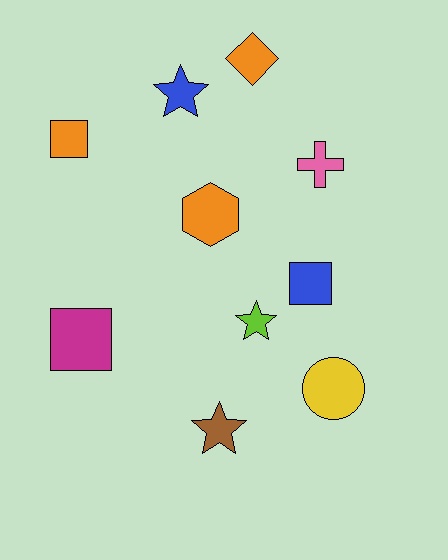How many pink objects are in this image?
There is 1 pink object.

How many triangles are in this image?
There are no triangles.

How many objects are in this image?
There are 10 objects.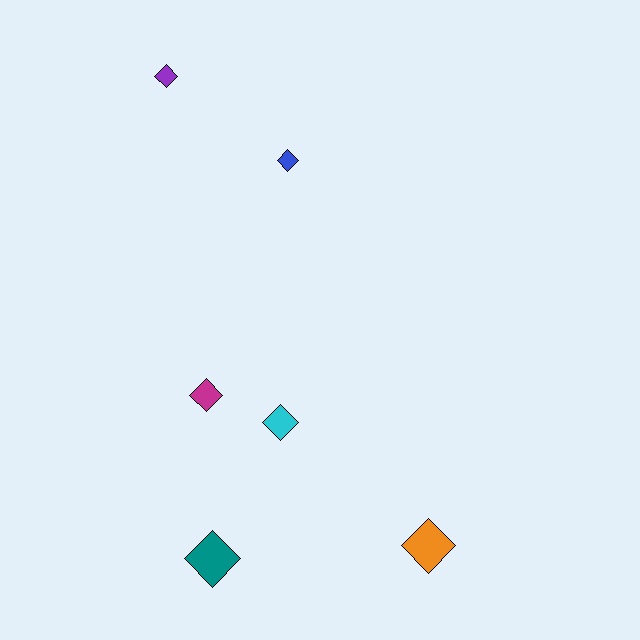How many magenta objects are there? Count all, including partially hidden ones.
There is 1 magenta object.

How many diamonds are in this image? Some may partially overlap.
There are 6 diamonds.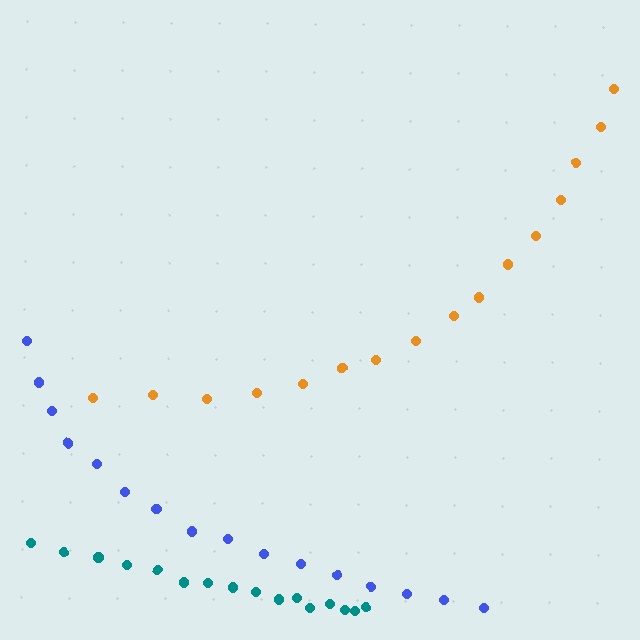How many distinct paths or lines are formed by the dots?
There are 3 distinct paths.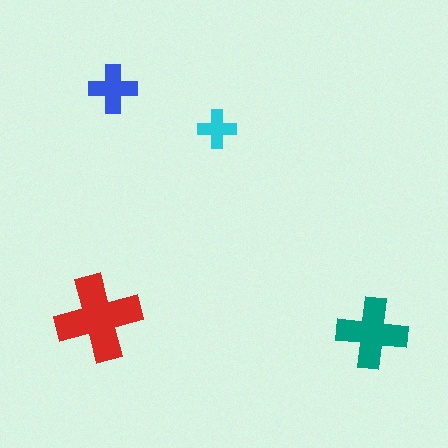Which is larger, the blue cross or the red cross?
The red one.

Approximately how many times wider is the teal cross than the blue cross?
About 1.5 times wider.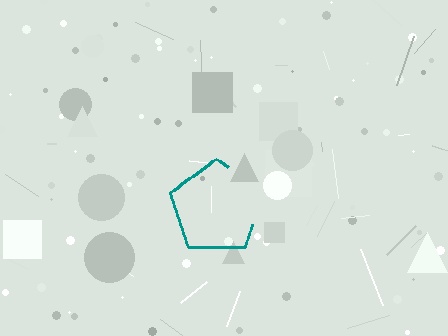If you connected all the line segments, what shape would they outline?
They would outline a pentagon.